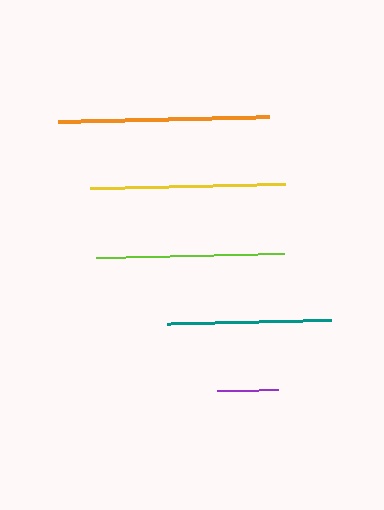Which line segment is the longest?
The orange line is the longest at approximately 211 pixels.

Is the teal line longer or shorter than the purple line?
The teal line is longer than the purple line.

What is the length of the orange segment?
The orange segment is approximately 211 pixels long.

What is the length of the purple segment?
The purple segment is approximately 61 pixels long.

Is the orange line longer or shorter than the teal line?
The orange line is longer than the teal line.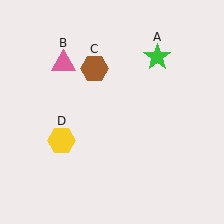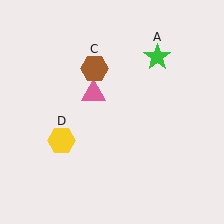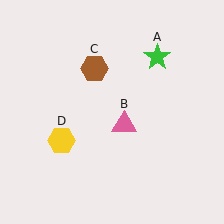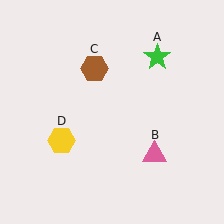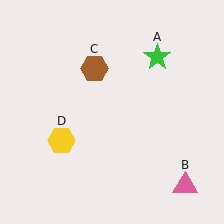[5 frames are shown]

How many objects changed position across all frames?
1 object changed position: pink triangle (object B).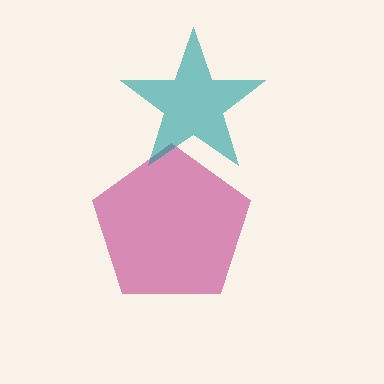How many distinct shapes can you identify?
There are 2 distinct shapes: a magenta pentagon, a teal star.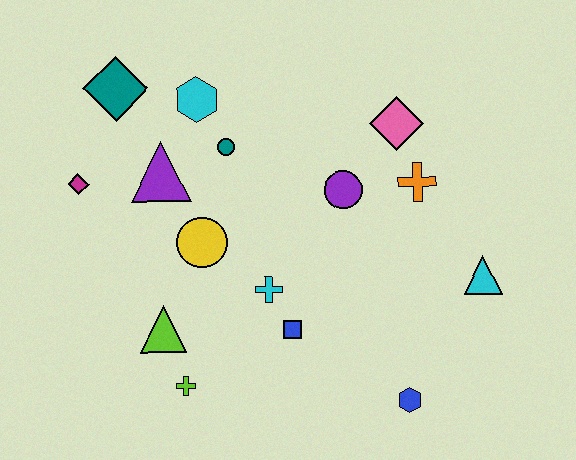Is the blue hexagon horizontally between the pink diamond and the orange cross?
Yes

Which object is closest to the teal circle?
The cyan hexagon is closest to the teal circle.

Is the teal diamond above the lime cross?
Yes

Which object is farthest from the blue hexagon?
The teal diamond is farthest from the blue hexagon.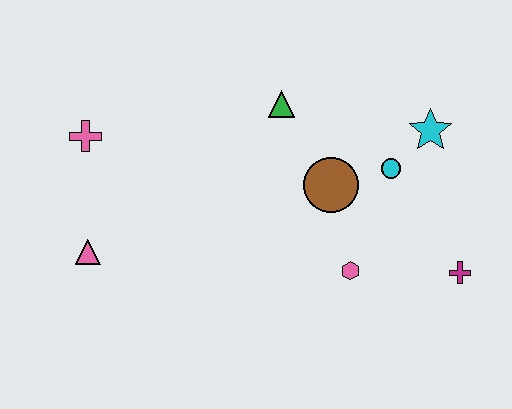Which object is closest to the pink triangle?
The pink cross is closest to the pink triangle.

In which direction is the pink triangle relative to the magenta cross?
The pink triangle is to the left of the magenta cross.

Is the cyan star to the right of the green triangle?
Yes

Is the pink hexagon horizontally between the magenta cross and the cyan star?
No